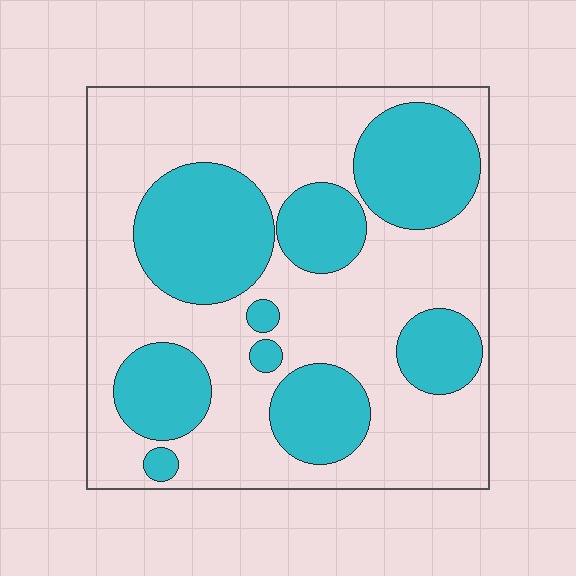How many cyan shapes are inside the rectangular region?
9.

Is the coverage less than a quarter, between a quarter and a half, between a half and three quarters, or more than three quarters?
Between a quarter and a half.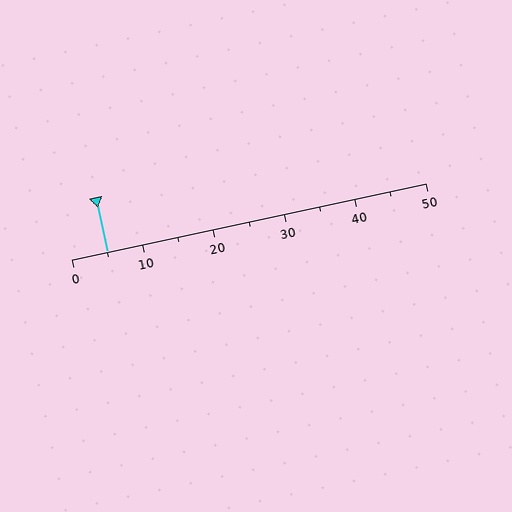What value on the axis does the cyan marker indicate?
The marker indicates approximately 5.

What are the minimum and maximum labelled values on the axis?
The axis runs from 0 to 50.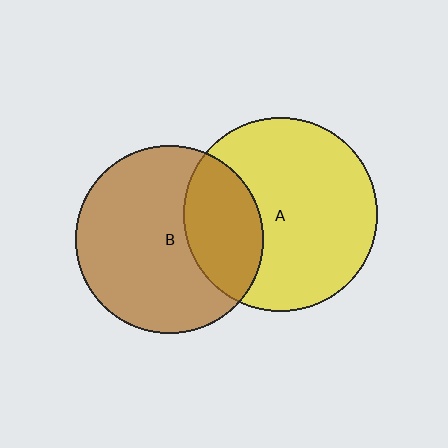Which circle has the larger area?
Circle A (yellow).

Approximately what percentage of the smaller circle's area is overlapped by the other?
Approximately 30%.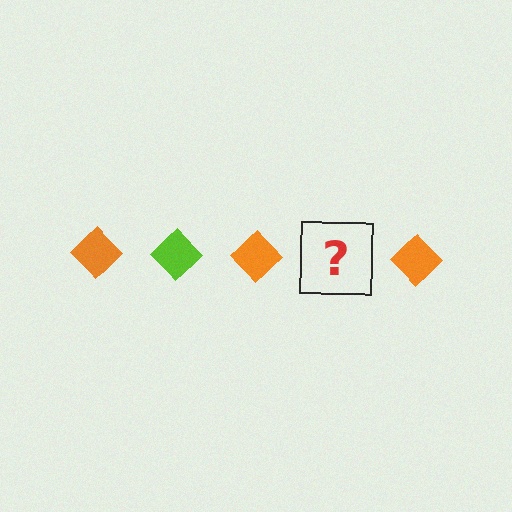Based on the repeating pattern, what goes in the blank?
The blank should be a lime diamond.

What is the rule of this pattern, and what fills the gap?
The rule is that the pattern cycles through orange, lime diamonds. The gap should be filled with a lime diamond.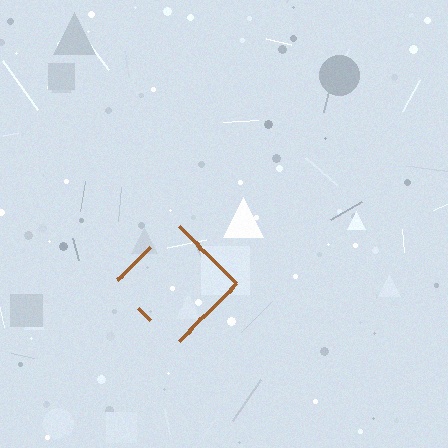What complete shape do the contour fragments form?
The contour fragments form a diamond.